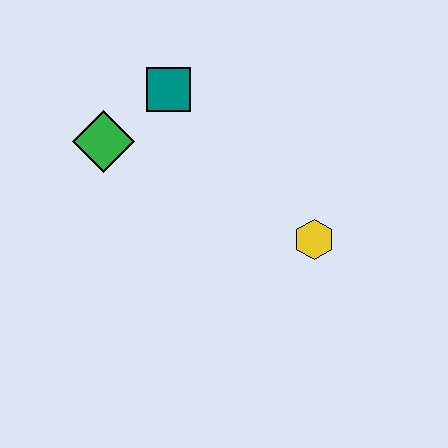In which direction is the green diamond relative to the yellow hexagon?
The green diamond is to the left of the yellow hexagon.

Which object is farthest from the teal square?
The yellow hexagon is farthest from the teal square.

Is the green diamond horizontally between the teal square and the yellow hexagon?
No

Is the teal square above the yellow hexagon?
Yes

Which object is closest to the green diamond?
The teal square is closest to the green diamond.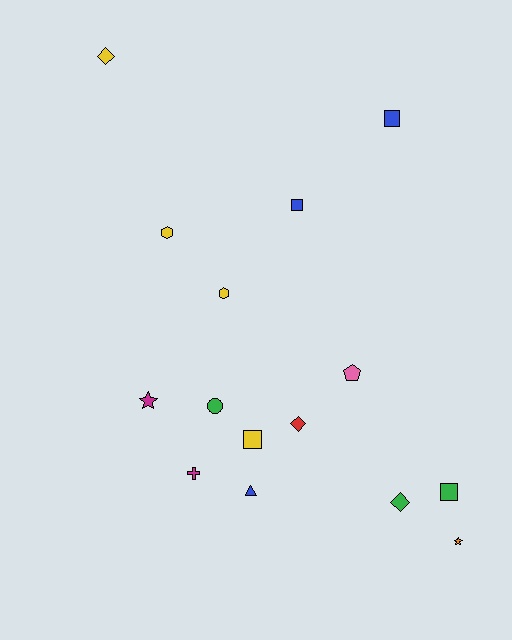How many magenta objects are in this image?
There are 2 magenta objects.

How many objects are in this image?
There are 15 objects.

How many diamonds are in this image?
There are 3 diamonds.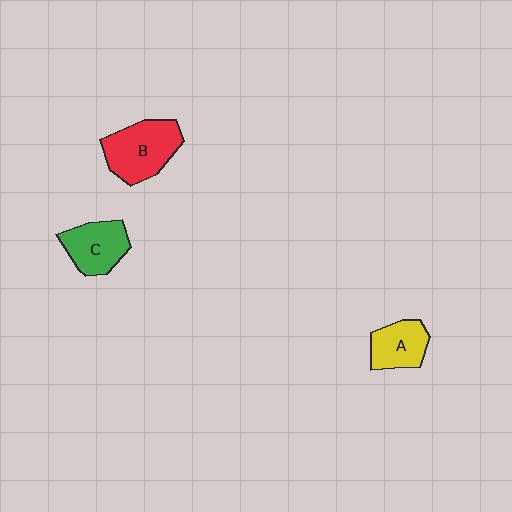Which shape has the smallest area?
Shape A (yellow).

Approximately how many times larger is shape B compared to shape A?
Approximately 1.5 times.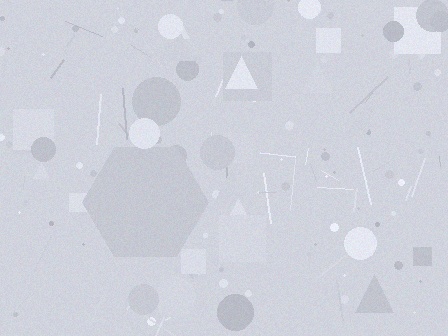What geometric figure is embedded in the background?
A hexagon is embedded in the background.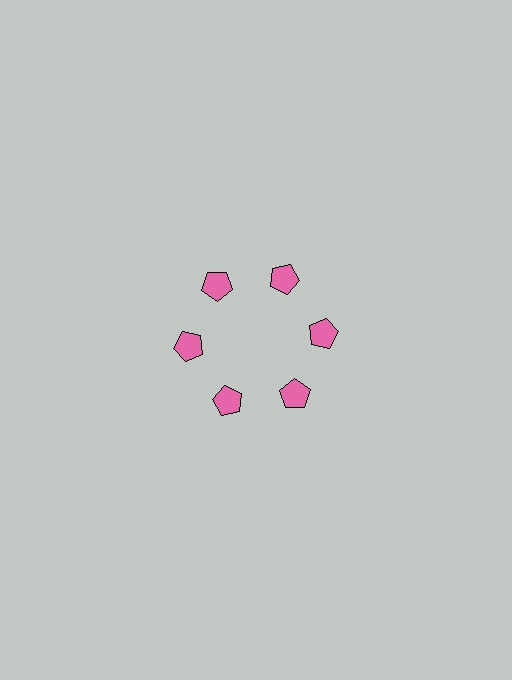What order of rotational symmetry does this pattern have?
This pattern has 6-fold rotational symmetry.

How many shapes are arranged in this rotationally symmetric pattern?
There are 6 shapes, arranged in 6 groups of 1.